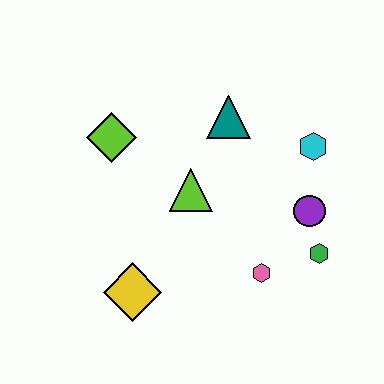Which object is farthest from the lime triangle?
The green hexagon is farthest from the lime triangle.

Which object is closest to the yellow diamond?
The lime triangle is closest to the yellow diamond.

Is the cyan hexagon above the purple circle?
Yes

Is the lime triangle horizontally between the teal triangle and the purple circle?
No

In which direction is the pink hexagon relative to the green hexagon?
The pink hexagon is to the left of the green hexagon.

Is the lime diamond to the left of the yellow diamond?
Yes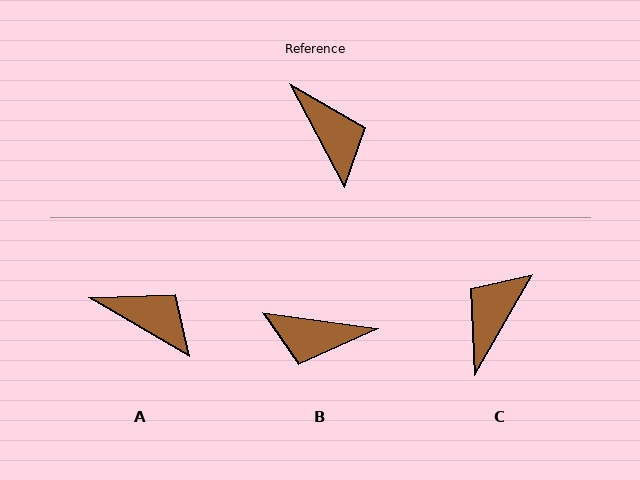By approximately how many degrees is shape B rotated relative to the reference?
Approximately 126 degrees clockwise.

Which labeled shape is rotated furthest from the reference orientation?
B, about 126 degrees away.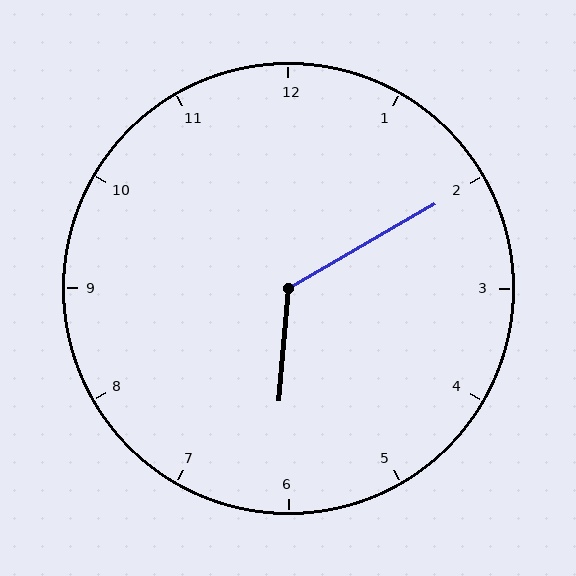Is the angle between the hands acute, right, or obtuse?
It is obtuse.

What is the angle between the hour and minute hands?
Approximately 125 degrees.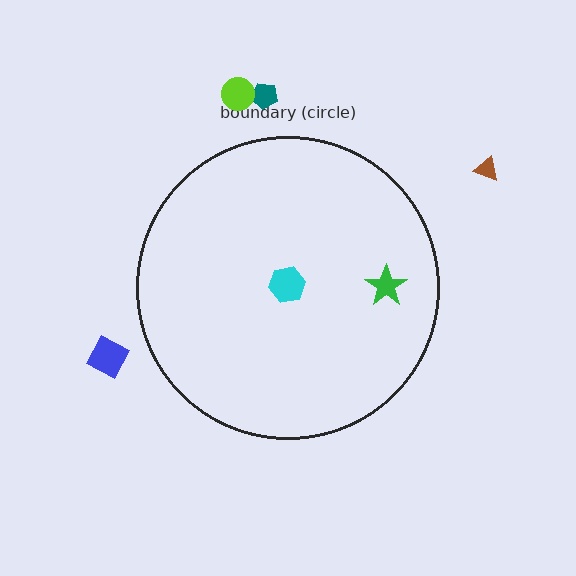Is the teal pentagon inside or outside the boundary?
Outside.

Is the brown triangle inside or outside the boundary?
Outside.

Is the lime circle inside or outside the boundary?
Outside.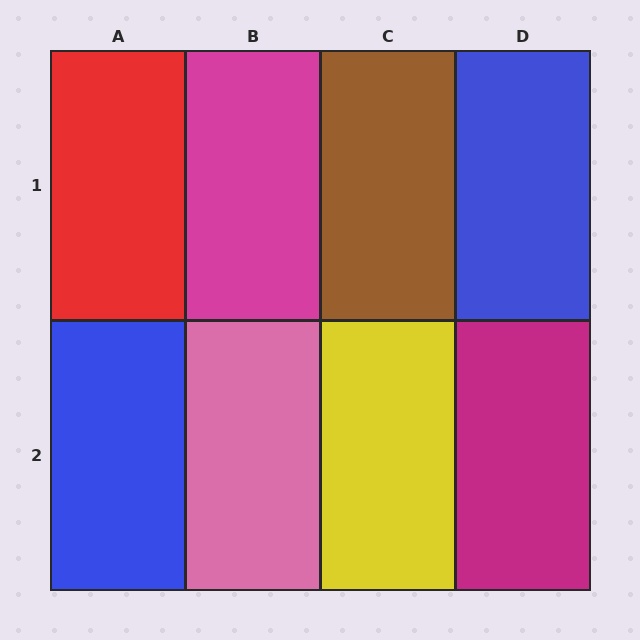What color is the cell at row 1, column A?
Red.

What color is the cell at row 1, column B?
Magenta.